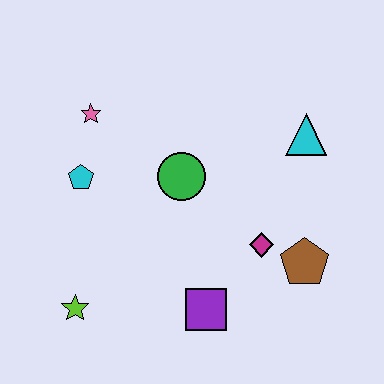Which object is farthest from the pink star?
The brown pentagon is farthest from the pink star.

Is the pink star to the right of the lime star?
Yes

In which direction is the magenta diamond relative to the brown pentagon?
The magenta diamond is to the left of the brown pentagon.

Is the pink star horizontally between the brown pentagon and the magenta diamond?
No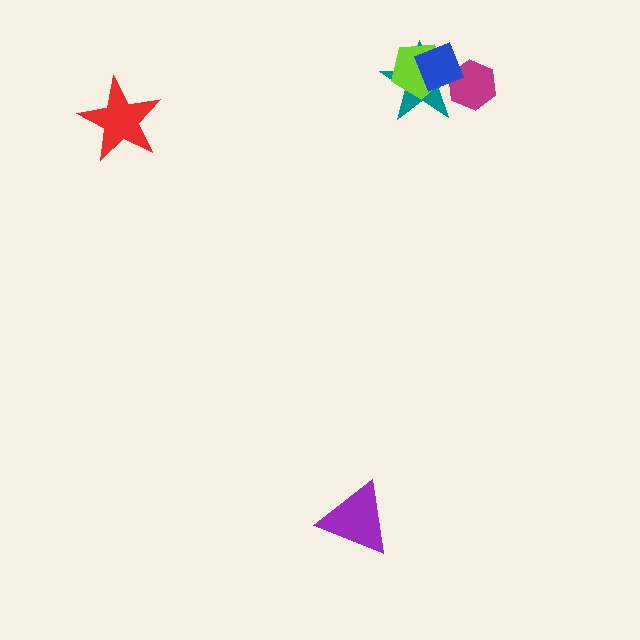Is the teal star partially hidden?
Yes, it is partially covered by another shape.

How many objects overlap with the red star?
0 objects overlap with the red star.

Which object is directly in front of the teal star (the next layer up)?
The lime pentagon is directly in front of the teal star.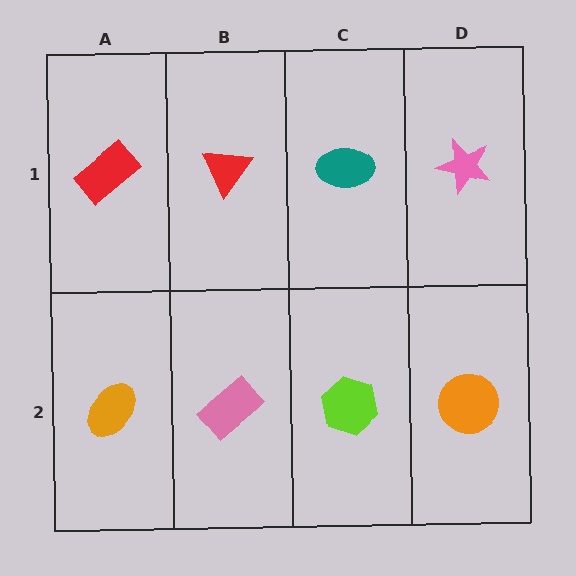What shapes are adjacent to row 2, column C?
A teal ellipse (row 1, column C), a pink rectangle (row 2, column B), an orange circle (row 2, column D).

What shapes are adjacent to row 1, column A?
An orange ellipse (row 2, column A), a red triangle (row 1, column B).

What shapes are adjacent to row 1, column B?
A pink rectangle (row 2, column B), a red rectangle (row 1, column A), a teal ellipse (row 1, column C).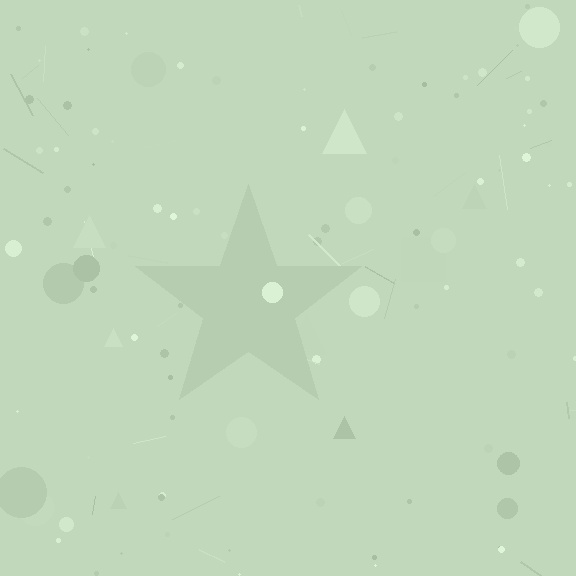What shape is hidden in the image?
A star is hidden in the image.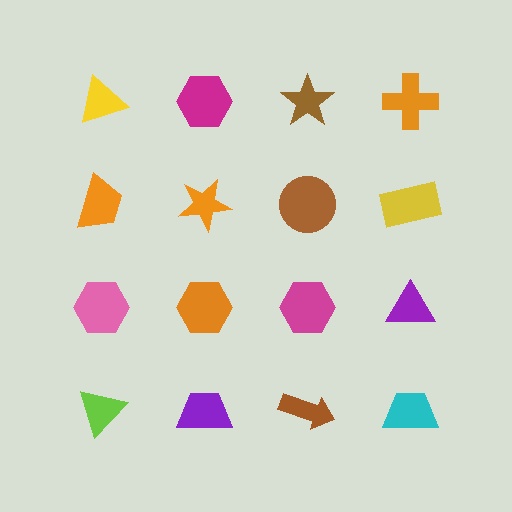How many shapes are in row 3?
4 shapes.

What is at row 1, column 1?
A yellow triangle.